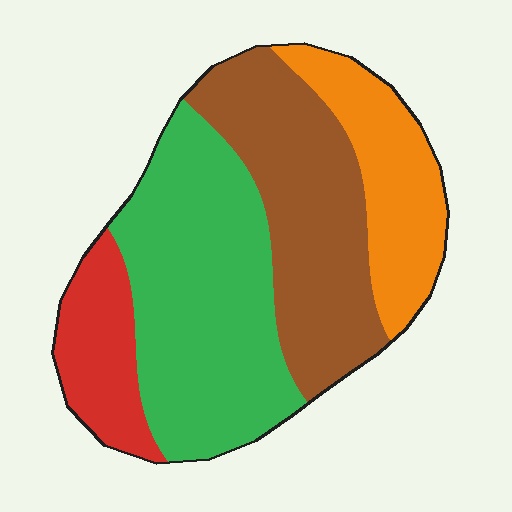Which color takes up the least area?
Red, at roughly 15%.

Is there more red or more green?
Green.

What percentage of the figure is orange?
Orange takes up between a sixth and a third of the figure.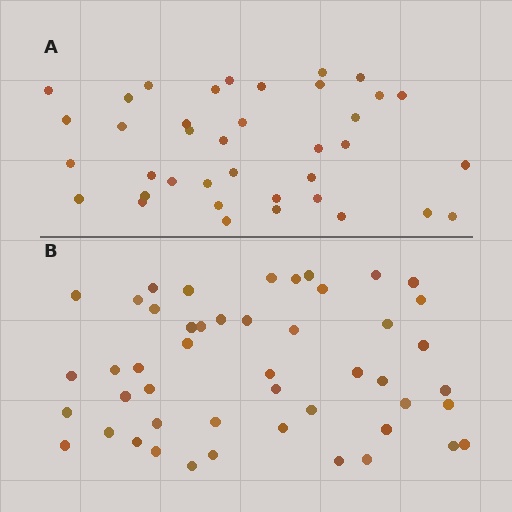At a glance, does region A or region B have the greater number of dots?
Region B (the bottom region) has more dots.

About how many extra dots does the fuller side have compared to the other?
Region B has roughly 10 or so more dots than region A.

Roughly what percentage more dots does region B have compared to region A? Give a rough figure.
About 25% more.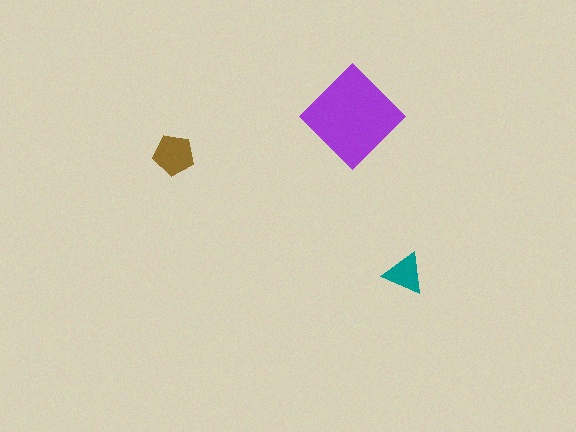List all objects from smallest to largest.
The teal triangle, the brown pentagon, the purple diamond.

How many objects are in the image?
There are 3 objects in the image.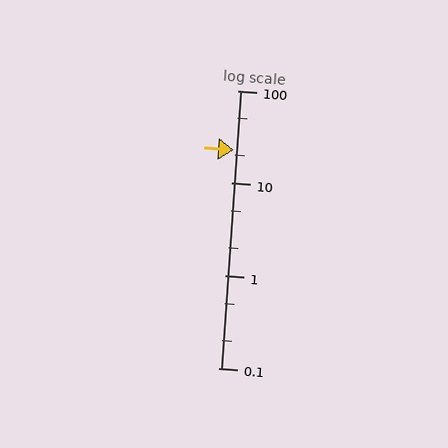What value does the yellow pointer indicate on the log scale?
The pointer indicates approximately 23.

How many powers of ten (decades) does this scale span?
The scale spans 3 decades, from 0.1 to 100.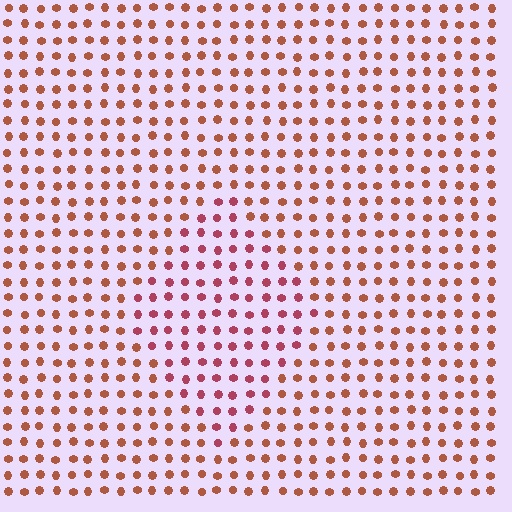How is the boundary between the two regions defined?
The boundary is defined purely by a slight shift in hue (about 30 degrees). Spacing, size, and orientation are identical on both sides.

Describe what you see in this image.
The image is filled with small brown elements in a uniform arrangement. A diamond-shaped region is visible where the elements are tinted to a slightly different hue, forming a subtle color boundary.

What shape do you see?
I see a diamond.